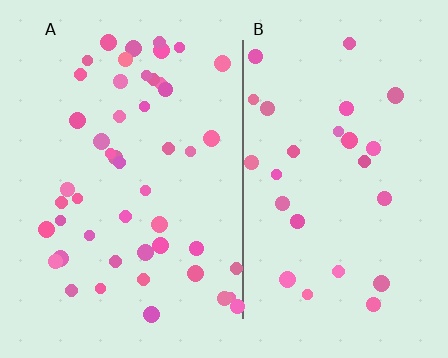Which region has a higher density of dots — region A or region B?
A (the left).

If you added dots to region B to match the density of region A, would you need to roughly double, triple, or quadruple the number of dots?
Approximately double.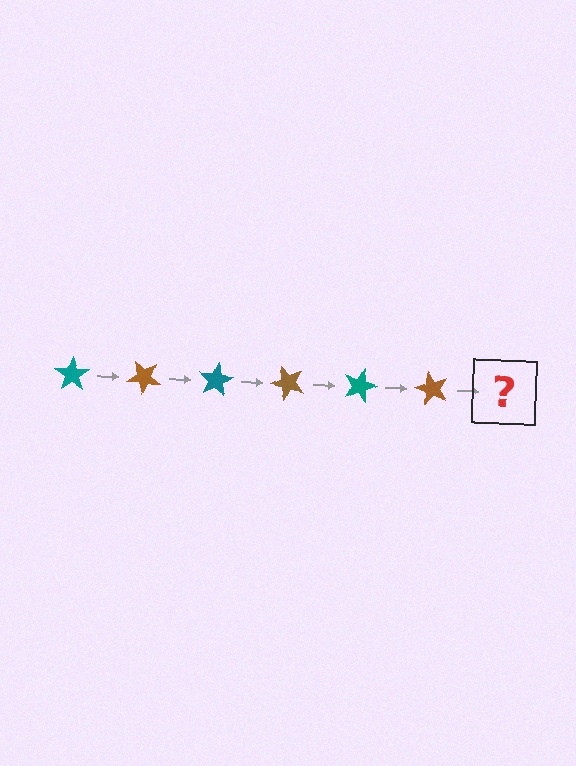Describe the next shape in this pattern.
It should be a teal star, rotated 240 degrees from the start.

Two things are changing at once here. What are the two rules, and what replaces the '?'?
The two rules are that it rotates 40 degrees each step and the color cycles through teal and brown. The '?' should be a teal star, rotated 240 degrees from the start.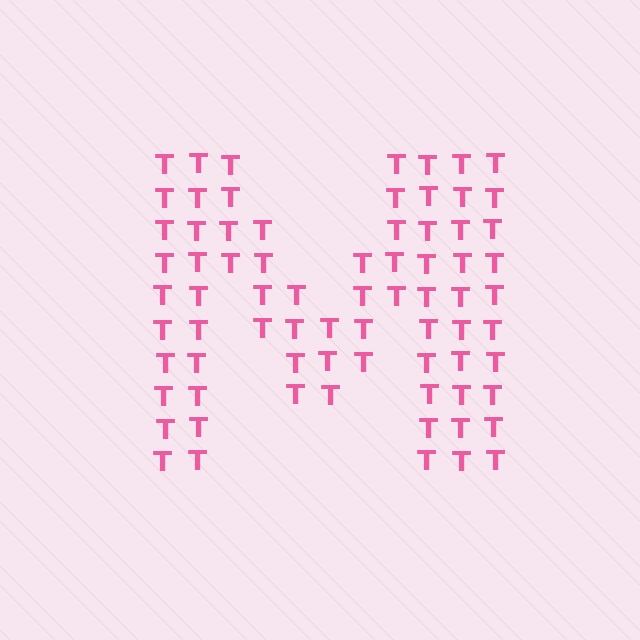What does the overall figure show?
The overall figure shows the letter M.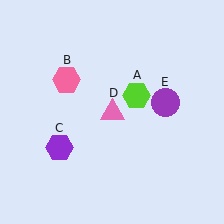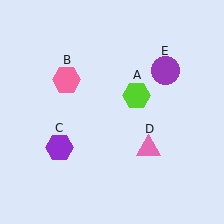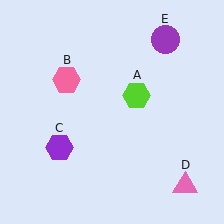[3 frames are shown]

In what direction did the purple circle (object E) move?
The purple circle (object E) moved up.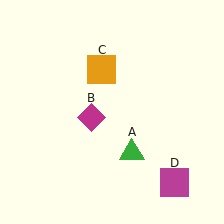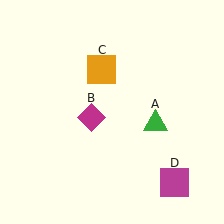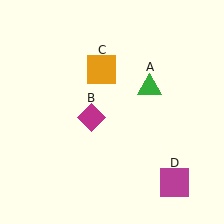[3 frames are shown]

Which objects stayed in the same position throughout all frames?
Magenta diamond (object B) and orange square (object C) and magenta square (object D) remained stationary.